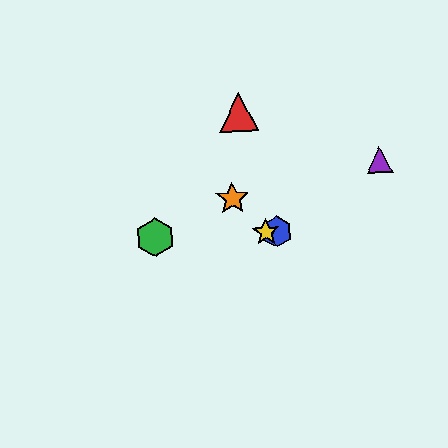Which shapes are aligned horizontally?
The blue hexagon, the green hexagon, the yellow star are aligned horizontally.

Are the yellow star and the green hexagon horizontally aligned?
Yes, both are at y≈232.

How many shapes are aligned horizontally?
3 shapes (the blue hexagon, the green hexagon, the yellow star) are aligned horizontally.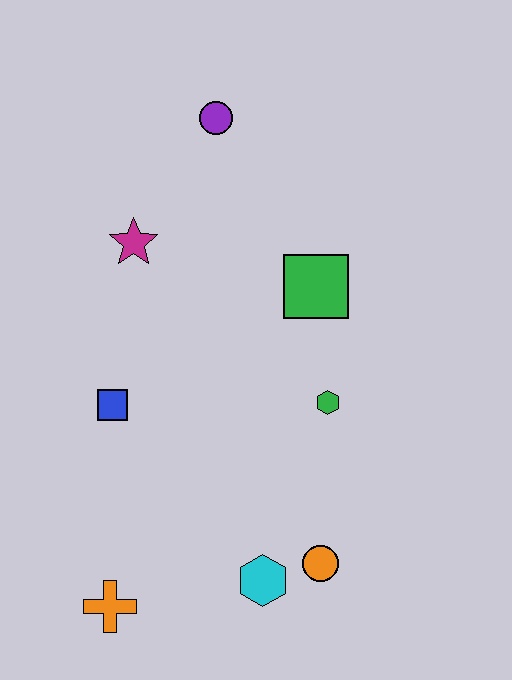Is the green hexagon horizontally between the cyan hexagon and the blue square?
No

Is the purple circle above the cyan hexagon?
Yes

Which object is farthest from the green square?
The orange cross is farthest from the green square.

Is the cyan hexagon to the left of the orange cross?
No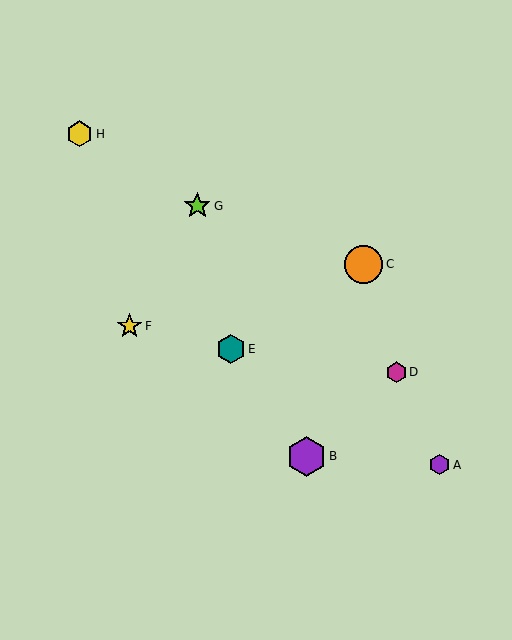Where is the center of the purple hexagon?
The center of the purple hexagon is at (440, 465).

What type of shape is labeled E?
Shape E is a teal hexagon.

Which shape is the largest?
The purple hexagon (labeled B) is the largest.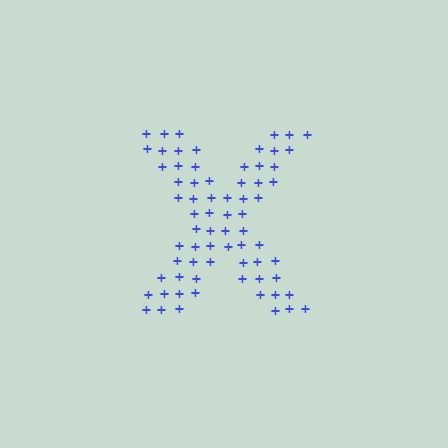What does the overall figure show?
The overall figure shows the letter X.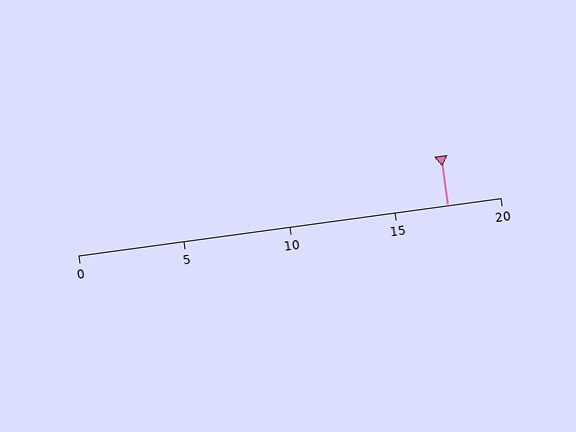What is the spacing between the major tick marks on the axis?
The major ticks are spaced 5 apart.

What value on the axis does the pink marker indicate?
The marker indicates approximately 17.5.